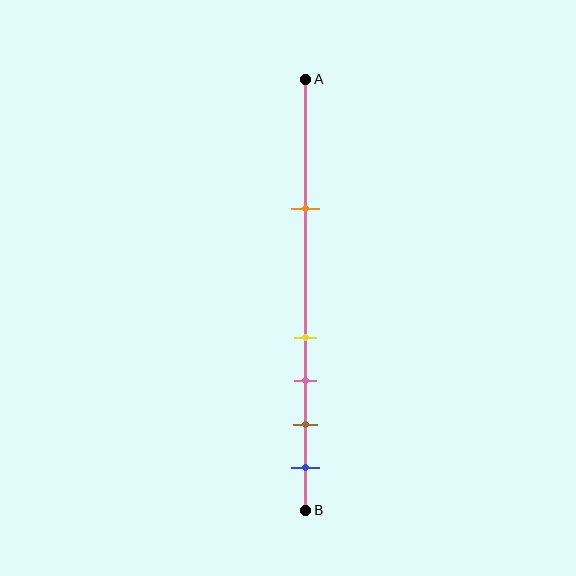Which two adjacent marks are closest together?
The yellow and pink marks are the closest adjacent pair.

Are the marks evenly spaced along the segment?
No, the marks are not evenly spaced.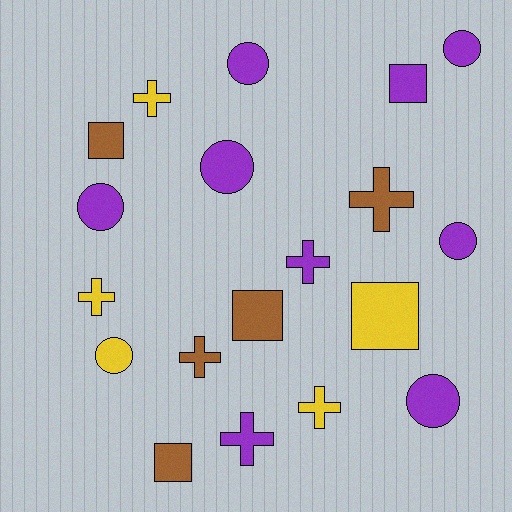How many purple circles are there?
There are 6 purple circles.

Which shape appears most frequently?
Cross, with 7 objects.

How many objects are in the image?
There are 19 objects.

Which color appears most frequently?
Purple, with 9 objects.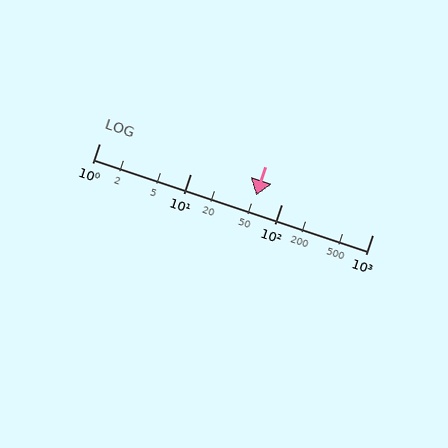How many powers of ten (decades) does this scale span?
The scale spans 3 decades, from 1 to 1000.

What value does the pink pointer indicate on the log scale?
The pointer indicates approximately 53.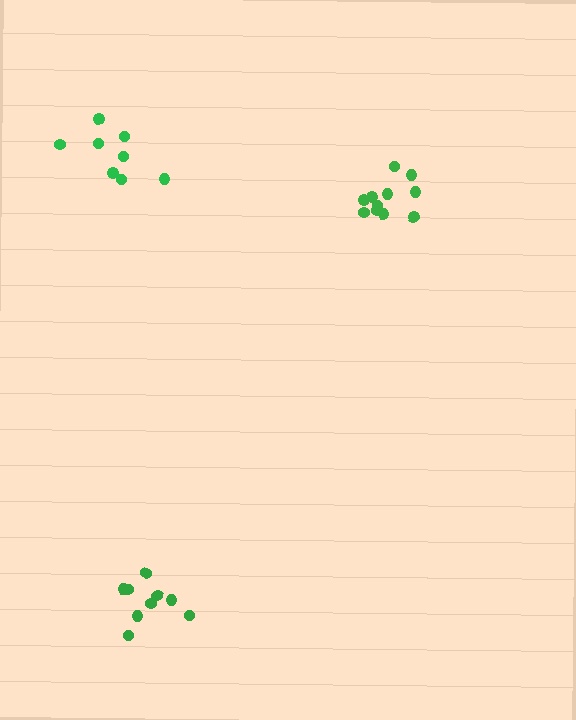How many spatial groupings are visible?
There are 3 spatial groupings.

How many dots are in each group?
Group 1: 8 dots, Group 2: 11 dots, Group 3: 9 dots (28 total).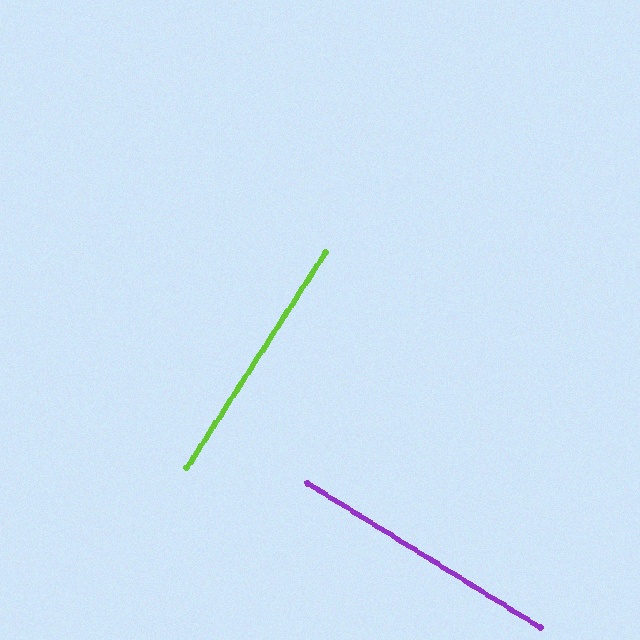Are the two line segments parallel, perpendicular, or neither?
Perpendicular — they meet at approximately 89°.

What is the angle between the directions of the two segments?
Approximately 89 degrees.